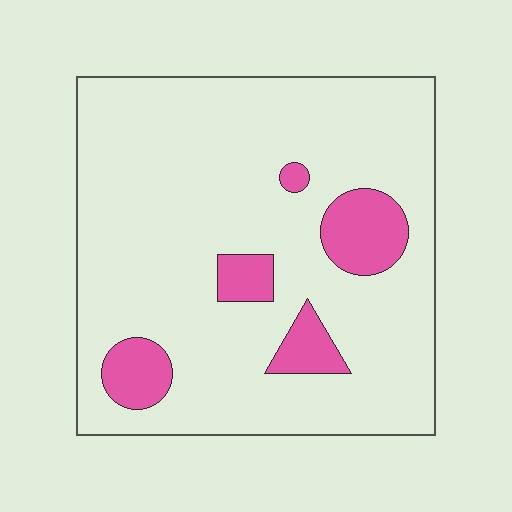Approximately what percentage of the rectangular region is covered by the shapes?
Approximately 15%.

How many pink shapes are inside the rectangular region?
5.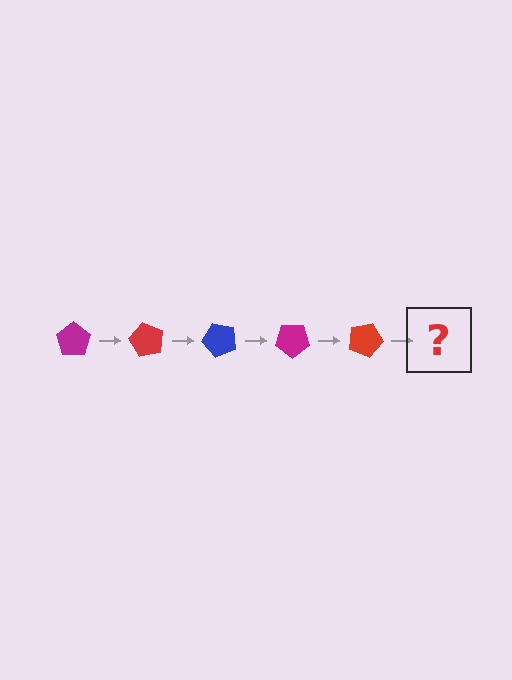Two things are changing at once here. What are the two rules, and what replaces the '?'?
The two rules are that it rotates 60 degrees each step and the color cycles through magenta, red, and blue. The '?' should be a blue pentagon, rotated 300 degrees from the start.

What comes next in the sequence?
The next element should be a blue pentagon, rotated 300 degrees from the start.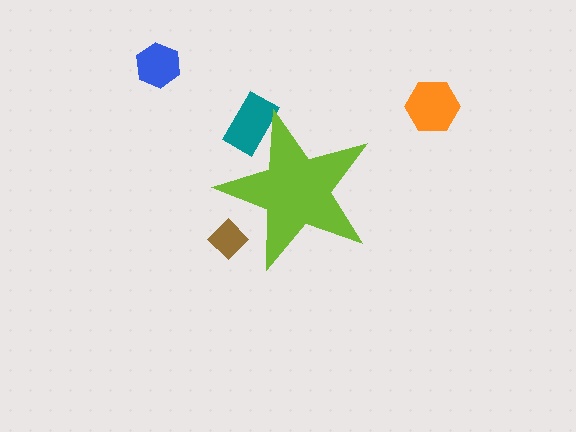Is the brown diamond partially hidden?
Yes, the brown diamond is partially hidden behind the lime star.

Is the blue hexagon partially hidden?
No, the blue hexagon is fully visible.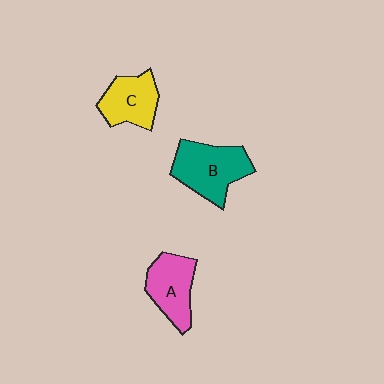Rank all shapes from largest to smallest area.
From largest to smallest: B (teal), A (pink), C (yellow).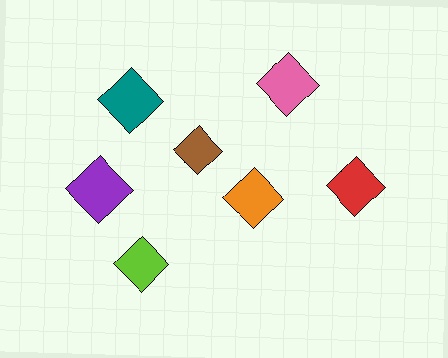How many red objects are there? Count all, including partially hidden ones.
There is 1 red object.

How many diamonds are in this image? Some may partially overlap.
There are 7 diamonds.